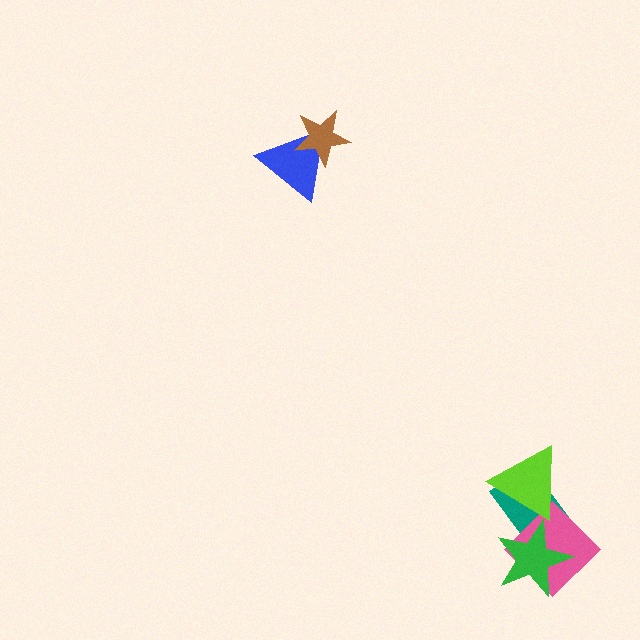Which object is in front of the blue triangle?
The brown star is in front of the blue triangle.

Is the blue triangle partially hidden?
Yes, it is partially covered by another shape.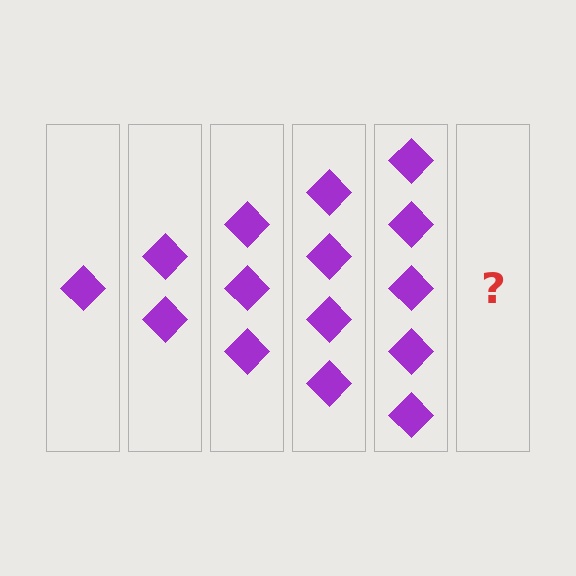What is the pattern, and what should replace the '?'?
The pattern is that each step adds one more diamond. The '?' should be 6 diamonds.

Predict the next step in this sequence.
The next step is 6 diamonds.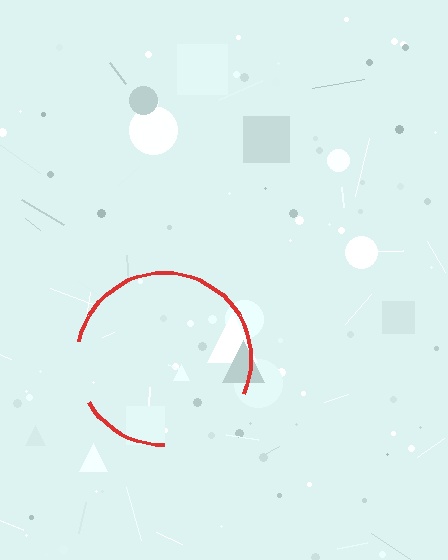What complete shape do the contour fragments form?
The contour fragments form a circle.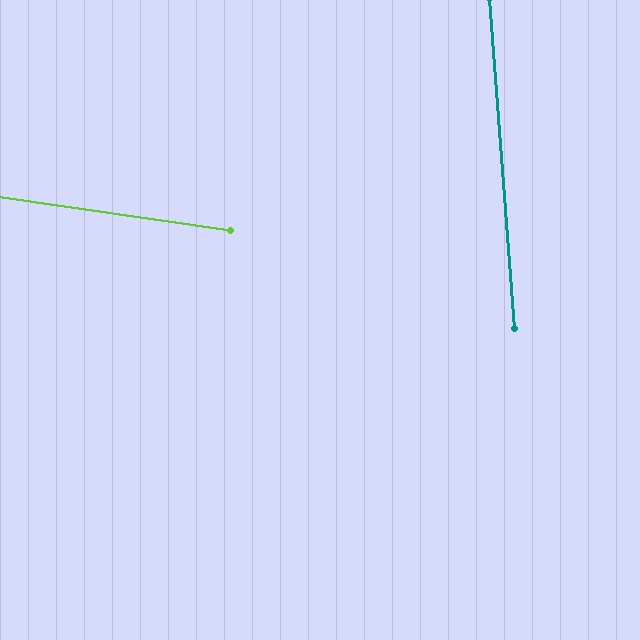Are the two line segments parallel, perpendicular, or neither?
Neither parallel nor perpendicular — they differ by about 77°.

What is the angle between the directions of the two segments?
Approximately 77 degrees.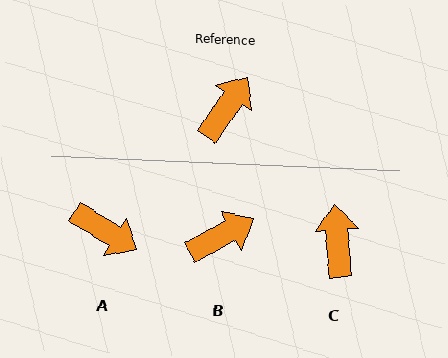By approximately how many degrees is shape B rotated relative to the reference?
Approximately 27 degrees clockwise.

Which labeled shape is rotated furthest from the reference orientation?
A, about 86 degrees away.